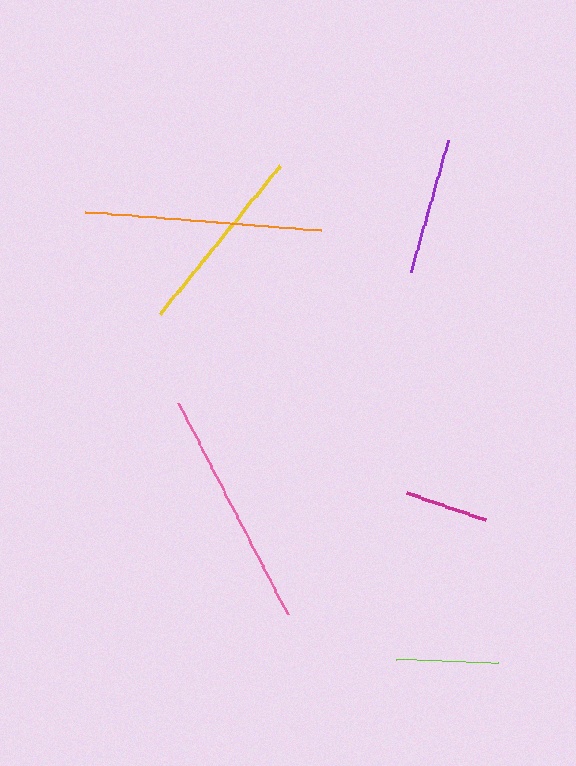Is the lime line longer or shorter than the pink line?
The pink line is longer than the lime line.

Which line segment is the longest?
The pink line is the longest at approximately 239 pixels.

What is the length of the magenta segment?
The magenta segment is approximately 83 pixels long.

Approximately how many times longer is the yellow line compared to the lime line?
The yellow line is approximately 1.9 times the length of the lime line.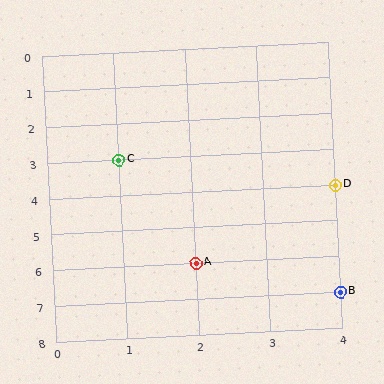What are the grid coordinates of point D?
Point D is at grid coordinates (4, 4).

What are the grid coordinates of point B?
Point B is at grid coordinates (4, 7).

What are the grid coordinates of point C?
Point C is at grid coordinates (1, 3).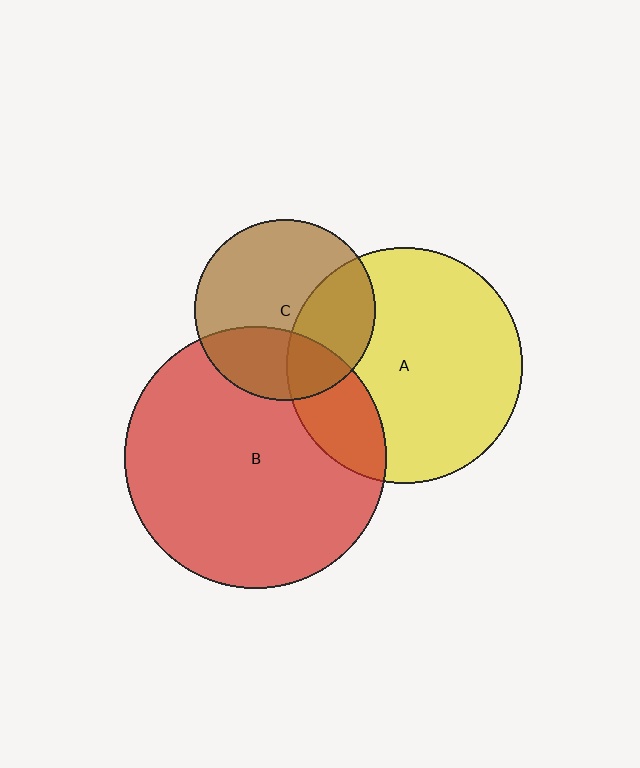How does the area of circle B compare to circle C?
Approximately 2.1 times.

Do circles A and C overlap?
Yes.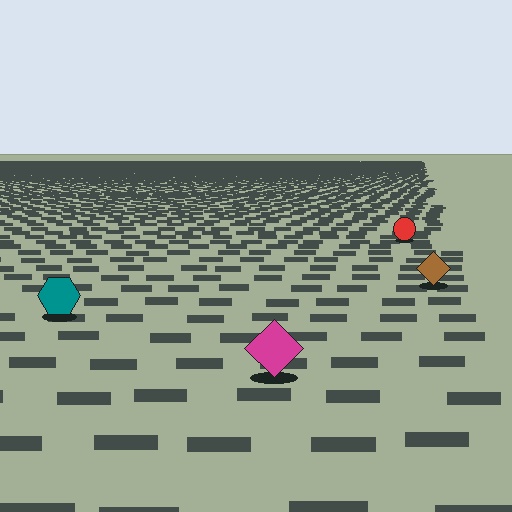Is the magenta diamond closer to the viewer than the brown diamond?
Yes. The magenta diamond is closer — you can tell from the texture gradient: the ground texture is coarser near it.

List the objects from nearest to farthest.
From nearest to farthest: the magenta diamond, the teal hexagon, the brown diamond, the red circle.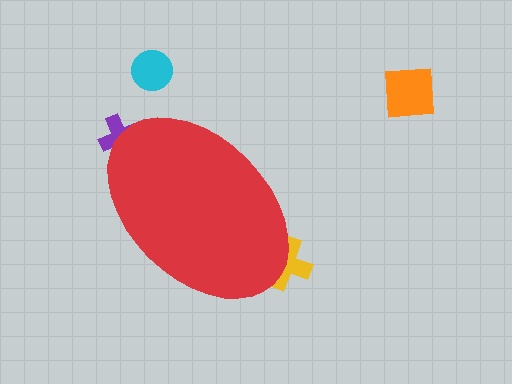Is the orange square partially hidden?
No, the orange square is fully visible.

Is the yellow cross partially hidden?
Yes, the yellow cross is partially hidden behind the red ellipse.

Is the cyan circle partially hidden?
No, the cyan circle is fully visible.